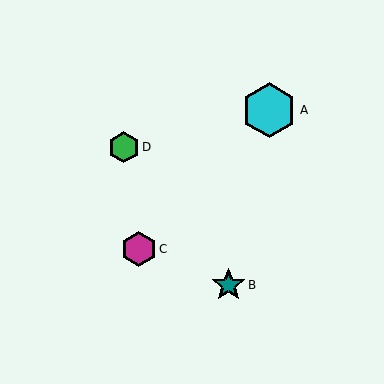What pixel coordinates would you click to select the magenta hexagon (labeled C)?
Click at (139, 249) to select the magenta hexagon C.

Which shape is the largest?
The cyan hexagon (labeled A) is the largest.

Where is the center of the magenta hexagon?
The center of the magenta hexagon is at (139, 249).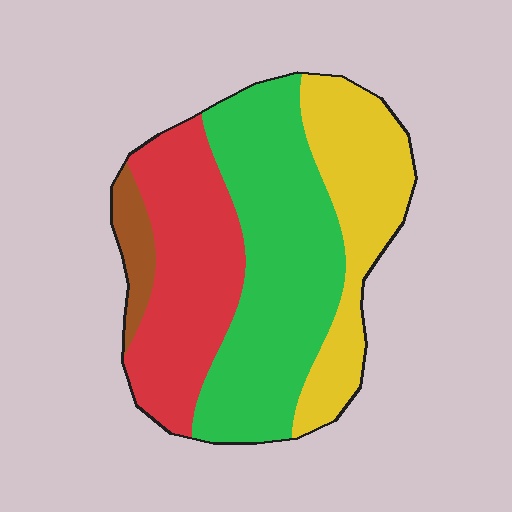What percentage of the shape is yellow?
Yellow takes up about one quarter (1/4) of the shape.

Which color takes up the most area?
Green, at roughly 40%.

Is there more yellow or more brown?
Yellow.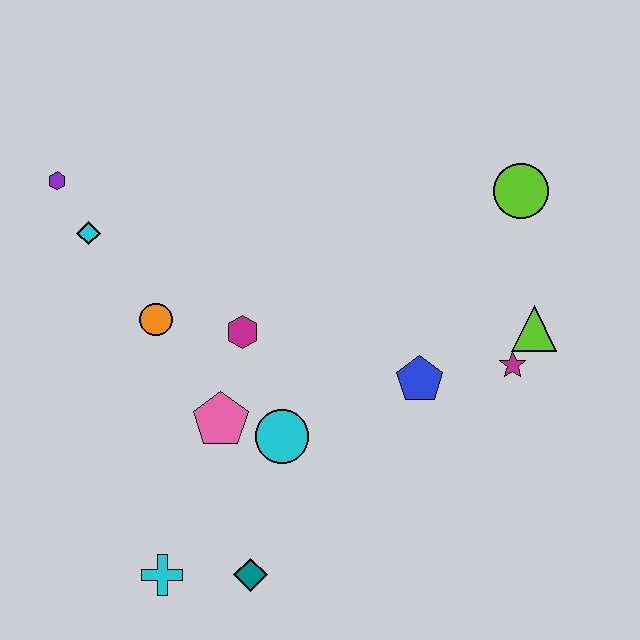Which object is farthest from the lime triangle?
The purple hexagon is farthest from the lime triangle.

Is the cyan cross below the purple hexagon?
Yes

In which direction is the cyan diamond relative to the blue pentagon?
The cyan diamond is to the left of the blue pentagon.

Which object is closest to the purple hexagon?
The cyan diamond is closest to the purple hexagon.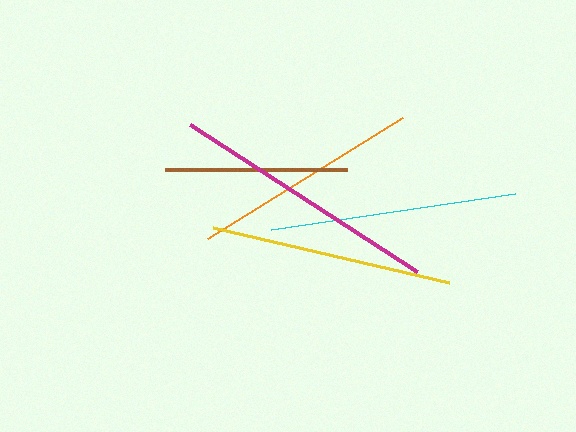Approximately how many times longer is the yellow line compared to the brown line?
The yellow line is approximately 1.3 times the length of the brown line.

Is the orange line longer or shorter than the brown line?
The orange line is longer than the brown line.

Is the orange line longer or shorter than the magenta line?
The magenta line is longer than the orange line.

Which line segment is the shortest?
The brown line is the shortest at approximately 182 pixels.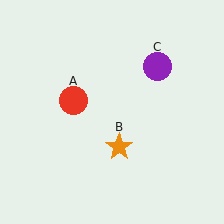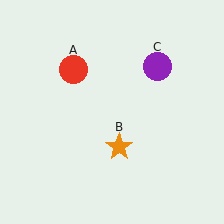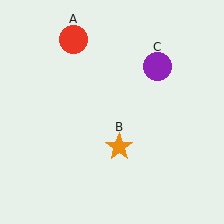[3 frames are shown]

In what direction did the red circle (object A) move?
The red circle (object A) moved up.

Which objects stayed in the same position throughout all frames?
Orange star (object B) and purple circle (object C) remained stationary.